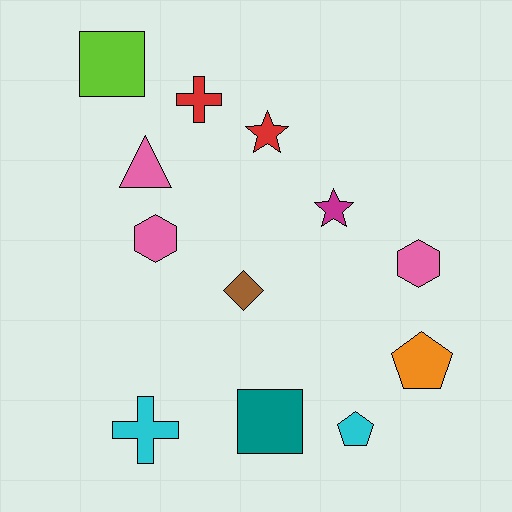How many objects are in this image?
There are 12 objects.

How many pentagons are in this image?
There are 2 pentagons.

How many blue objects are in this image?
There are no blue objects.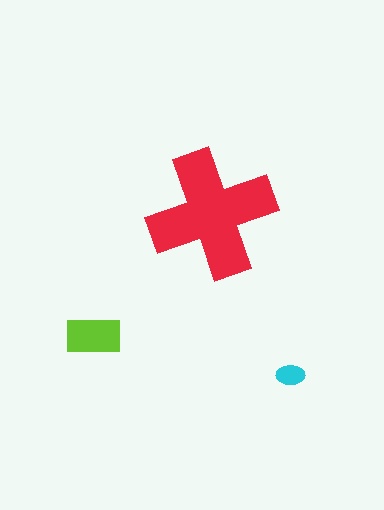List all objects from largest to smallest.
The red cross, the lime rectangle, the cyan ellipse.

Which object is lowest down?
The cyan ellipse is bottommost.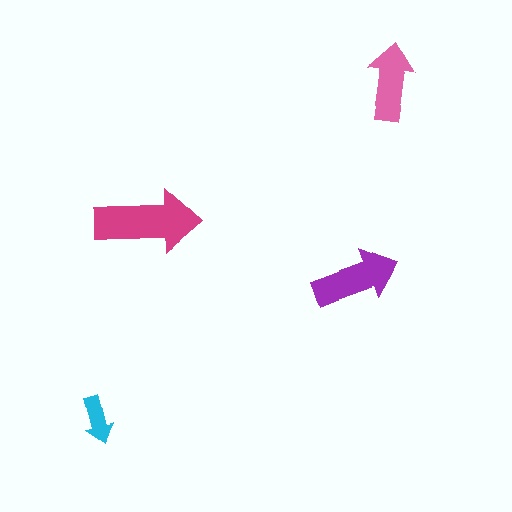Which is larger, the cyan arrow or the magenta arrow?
The magenta one.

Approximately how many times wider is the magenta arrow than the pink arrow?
About 1.5 times wider.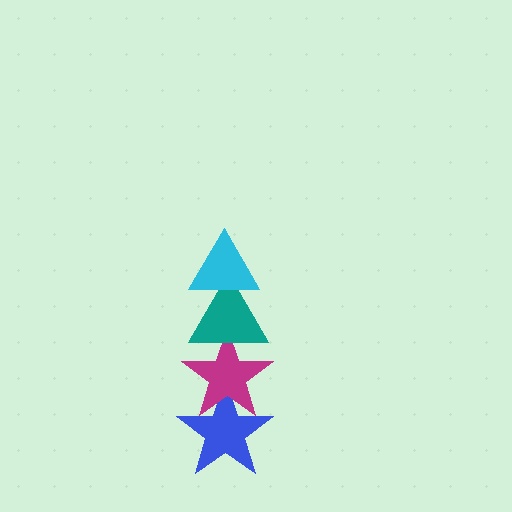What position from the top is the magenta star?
The magenta star is 3rd from the top.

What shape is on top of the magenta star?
The teal triangle is on top of the magenta star.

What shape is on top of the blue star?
The magenta star is on top of the blue star.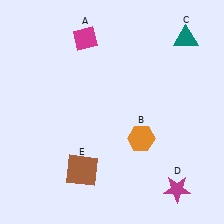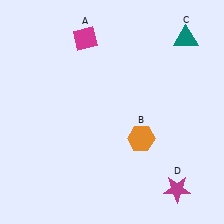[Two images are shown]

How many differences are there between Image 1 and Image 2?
There is 1 difference between the two images.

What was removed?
The brown square (E) was removed in Image 2.